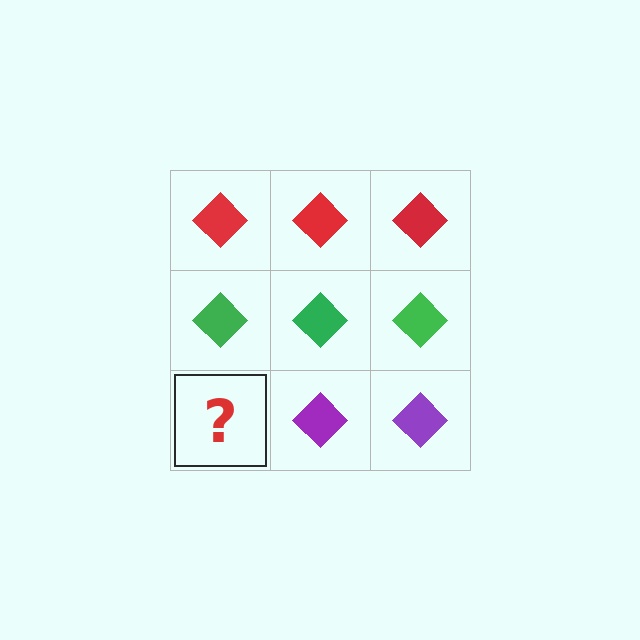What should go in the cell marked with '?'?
The missing cell should contain a purple diamond.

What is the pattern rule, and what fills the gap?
The rule is that each row has a consistent color. The gap should be filled with a purple diamond.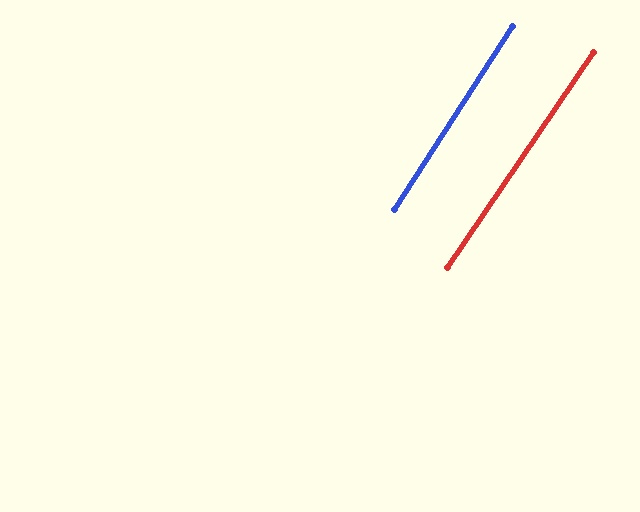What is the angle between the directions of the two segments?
Approximately 1 degree.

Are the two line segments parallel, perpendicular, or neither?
Parallel — their directions differ by only 1.4°.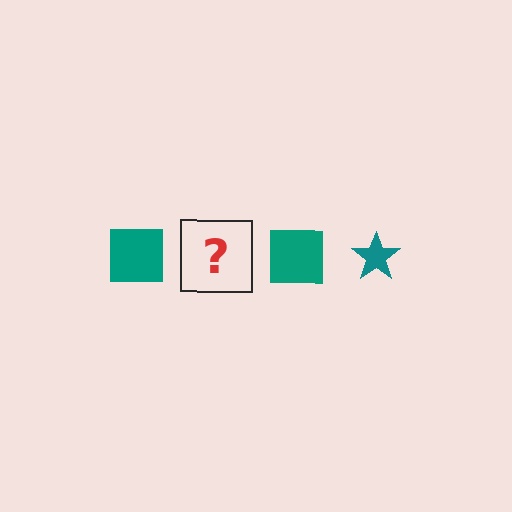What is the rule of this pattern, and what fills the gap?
The rule is that the pattern cycles through square, star shapes in teal. The gap should be filled with a teal star.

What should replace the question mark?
The question mark should be replaced with a teal star.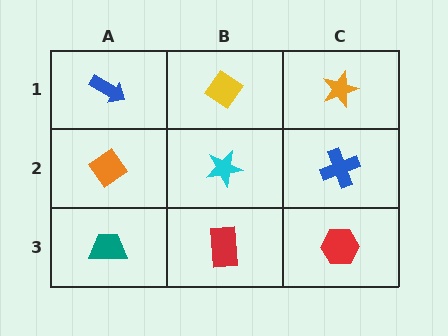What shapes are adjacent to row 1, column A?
An orange diamond (row 2, column A), a yellow diamond (row 1, column B).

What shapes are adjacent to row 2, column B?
A yellow diamond (row 1, column B), a red rectangle (row 3, column B), an orange diamond (row 2, column A), a blue cross (row 2, column C).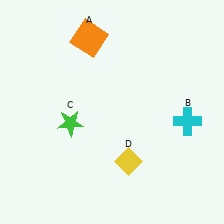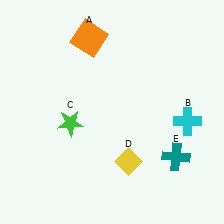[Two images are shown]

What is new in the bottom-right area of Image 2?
A teal cross (E) was added in the bottom-right area of Image 2.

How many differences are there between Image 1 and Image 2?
There is 1 difference between the two images.